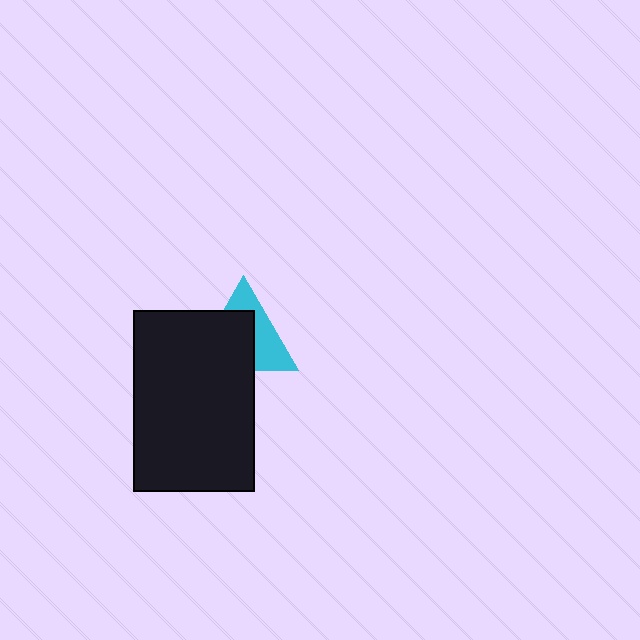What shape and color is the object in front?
The object in front is a black rectangle.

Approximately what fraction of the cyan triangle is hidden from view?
Roughly 57% of the cyan triangle is hidden behind the black rectangle.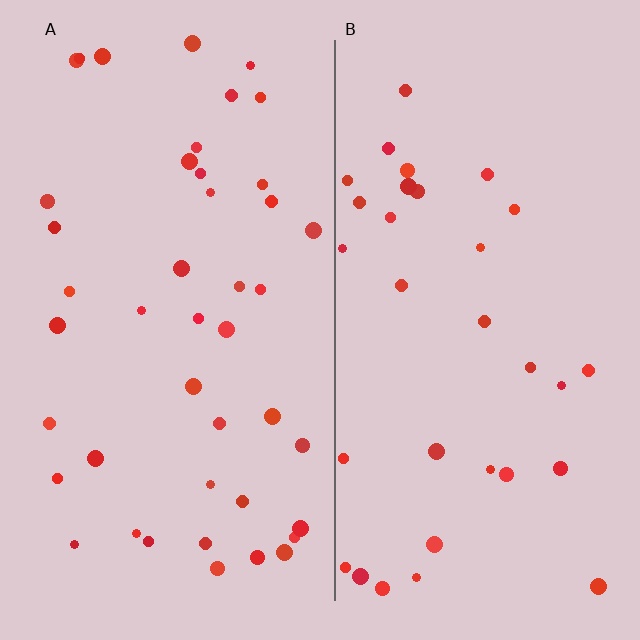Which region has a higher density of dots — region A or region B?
A (the left).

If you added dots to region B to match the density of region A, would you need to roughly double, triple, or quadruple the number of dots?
Approximately double.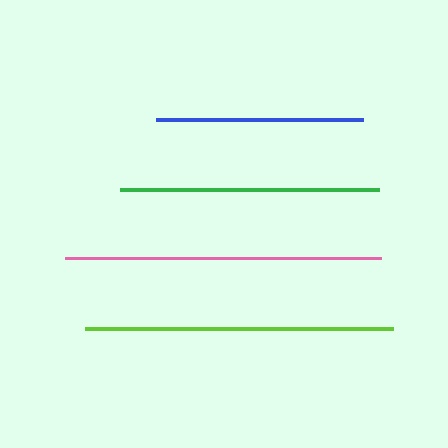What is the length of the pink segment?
The pink segment is approximately 316 pixels long.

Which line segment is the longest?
The pink line is the longest at approximately 316 pixels.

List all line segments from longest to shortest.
From longest to shortest: pink, lime, green, blue.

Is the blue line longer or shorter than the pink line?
The pink line is longer than the blue line.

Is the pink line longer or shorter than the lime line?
The pink line is longer than the lime line.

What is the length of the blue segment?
The blue segment is approximately 207 pixels long.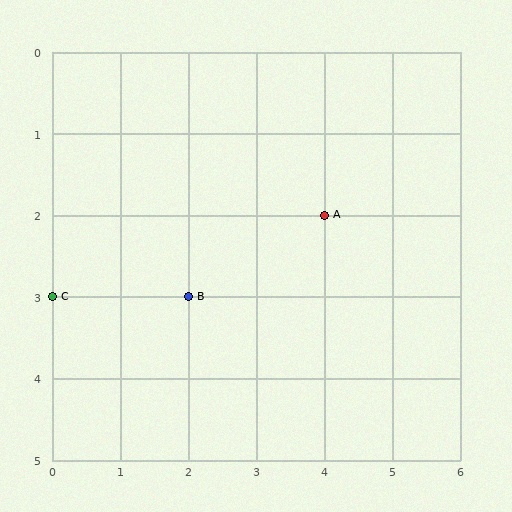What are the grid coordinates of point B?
Point B is at grid coordinates (2, 3).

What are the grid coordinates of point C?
Point C is at grid coordinates (0, 3).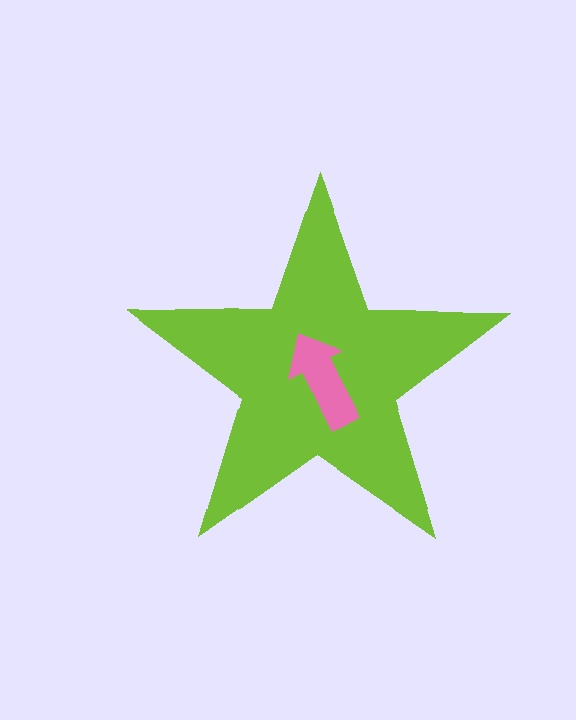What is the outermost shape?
The lime star.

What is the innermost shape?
The pink arrow.